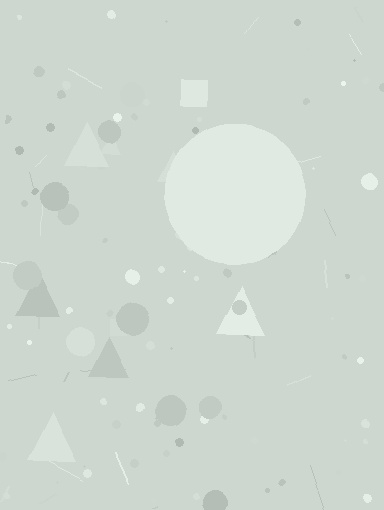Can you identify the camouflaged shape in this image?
The camouflaged shape is a circle.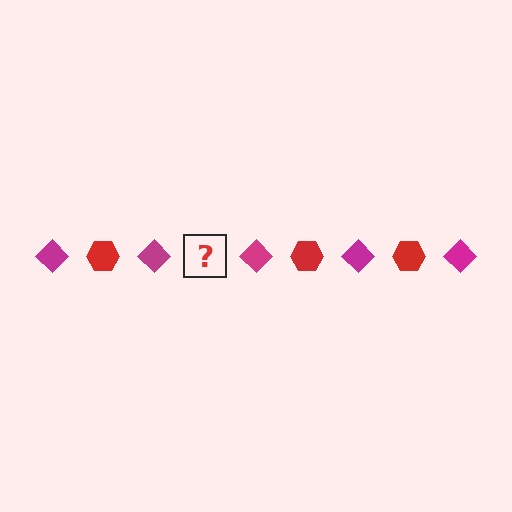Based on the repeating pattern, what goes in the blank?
The blank should be a red hexagon.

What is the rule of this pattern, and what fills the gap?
The rule is that the pattern alternates between magenta diamond and red hexagon. The gap should be filled with a red hexagon.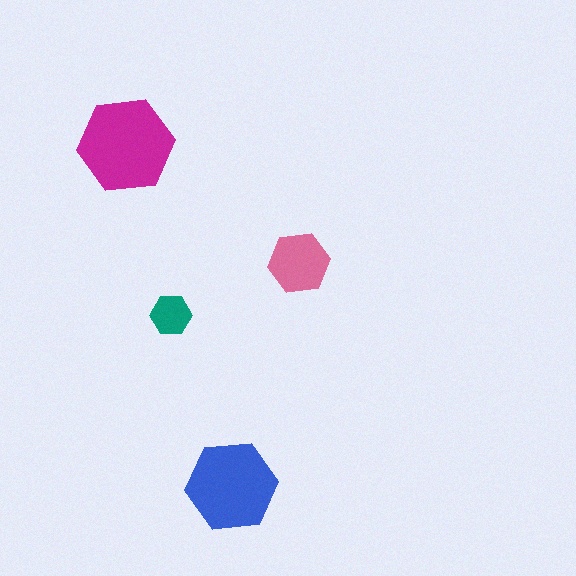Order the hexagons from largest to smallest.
the magenta one, the blue one, the pink one, the teal one.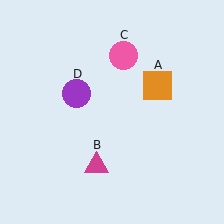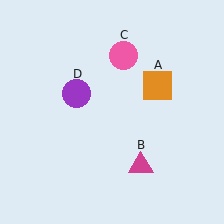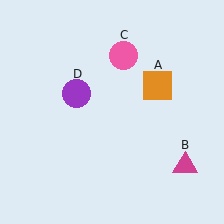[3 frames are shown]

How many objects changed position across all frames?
1 object changed position: magenta triangle (object B).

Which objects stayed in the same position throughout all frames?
Orange square (object A) and pink circle (object C) and purple circle (object D) remained stationary.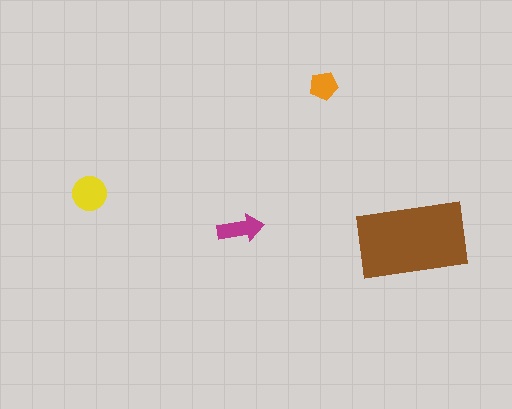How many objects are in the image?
There are 4 objects in the image.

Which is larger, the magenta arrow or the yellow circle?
The yellow circle.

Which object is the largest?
The brown rectangle.